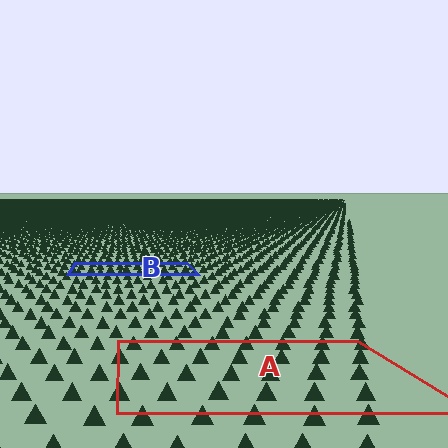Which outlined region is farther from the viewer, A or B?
Region B is farther from the viewer — the texture elements inside it appear smaller and more densely packed.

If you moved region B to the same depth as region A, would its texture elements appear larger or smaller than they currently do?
They would appear larger. At a closer depth, the same texture elements are projected at a bigger on-screen size.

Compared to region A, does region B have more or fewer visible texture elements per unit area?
Region B has more texture elements per unit area — they are packed more densely because it is farther away.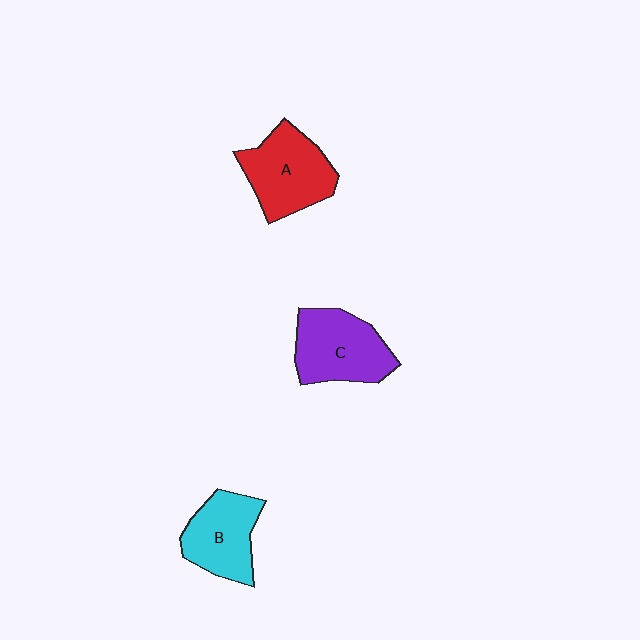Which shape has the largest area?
Shape C (purple).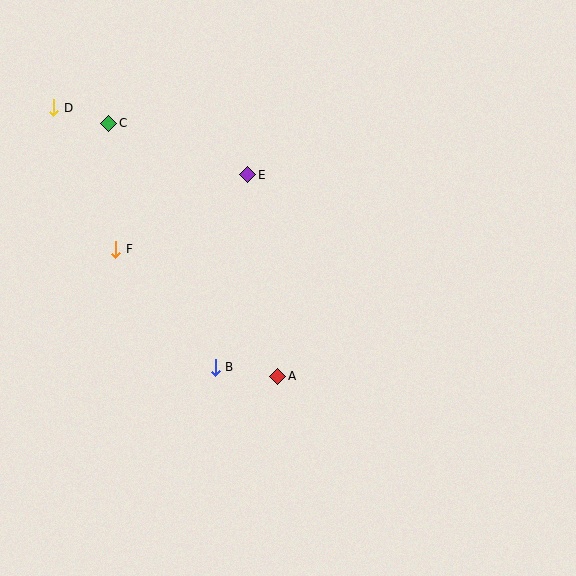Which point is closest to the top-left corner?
Point D is closest to the top-left corner.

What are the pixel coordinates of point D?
Point D is at (54, 108).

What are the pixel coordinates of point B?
Point B is at (215, 367).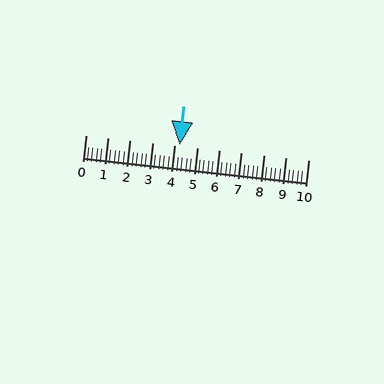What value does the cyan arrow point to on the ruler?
The cyan arrow points to approximately 4.2.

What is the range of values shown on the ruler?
The ruler shows values from 0 to 10.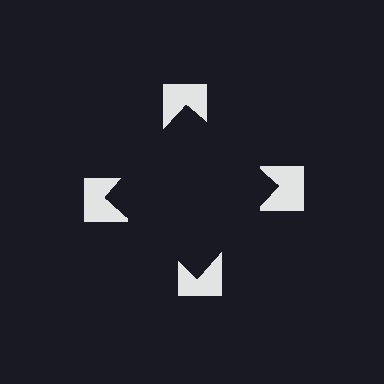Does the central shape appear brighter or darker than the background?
It typically appears slightly darker than the background, even though no actual brightness change is drawn.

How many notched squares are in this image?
There are 4 — one at each vertex of the illusory square.